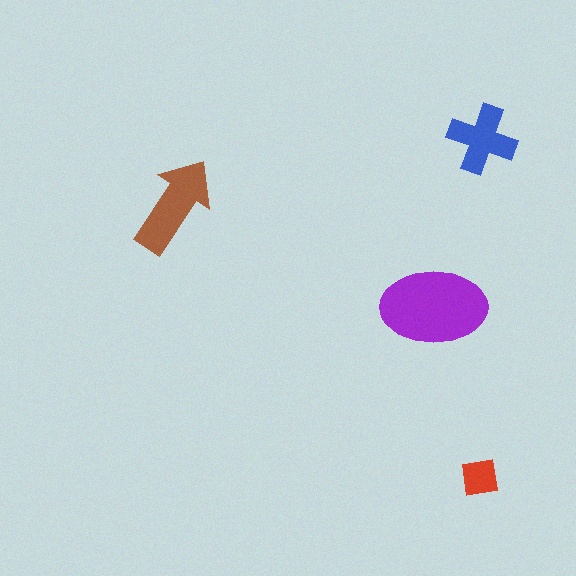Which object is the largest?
The purple ellipse.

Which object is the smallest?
The red square.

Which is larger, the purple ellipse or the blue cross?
The purple ellipse.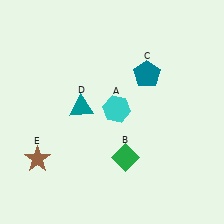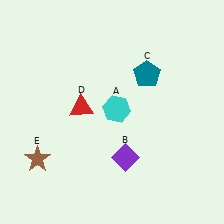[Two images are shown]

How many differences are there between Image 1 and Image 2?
There are 2 differences between the two images.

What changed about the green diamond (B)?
In Image 1, B is green. In Image 2, it changed to purple.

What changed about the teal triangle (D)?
In Image 1, D is teal. In Image 2, it changed to red.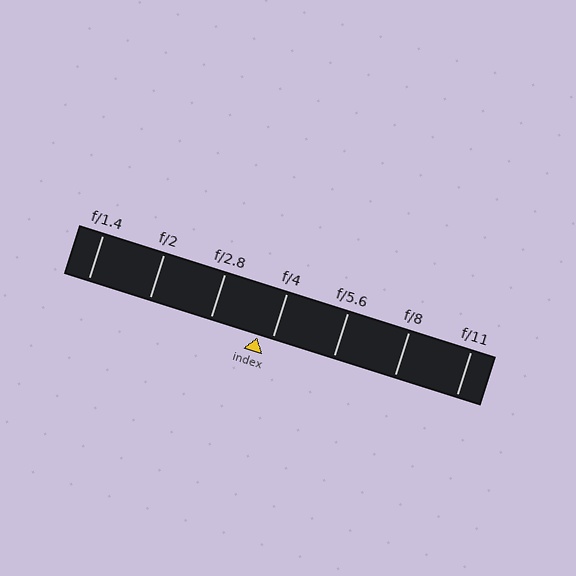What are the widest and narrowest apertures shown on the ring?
The widest aperture shown is f/1.4 and the narrowest is f/11.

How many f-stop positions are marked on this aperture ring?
There are 7 f-stop positions marked.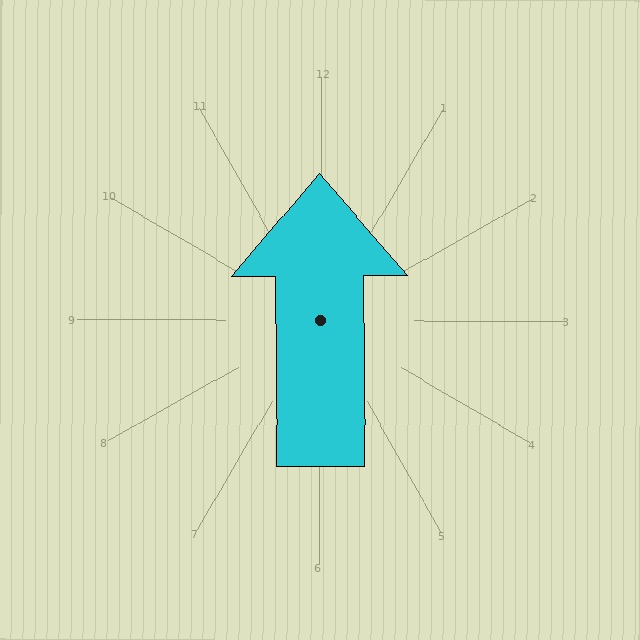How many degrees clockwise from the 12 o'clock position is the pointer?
Approximately 359 degrees.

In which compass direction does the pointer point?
North.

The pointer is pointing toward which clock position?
Roughly 12 o'clock.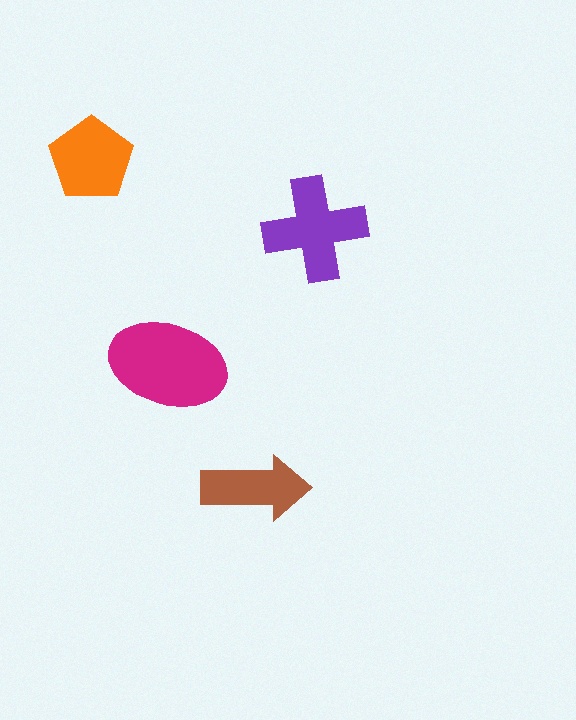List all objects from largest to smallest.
The magenta ellipse, the purple cross, the orange pentagon, the brown arrow.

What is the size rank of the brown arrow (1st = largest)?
4th.